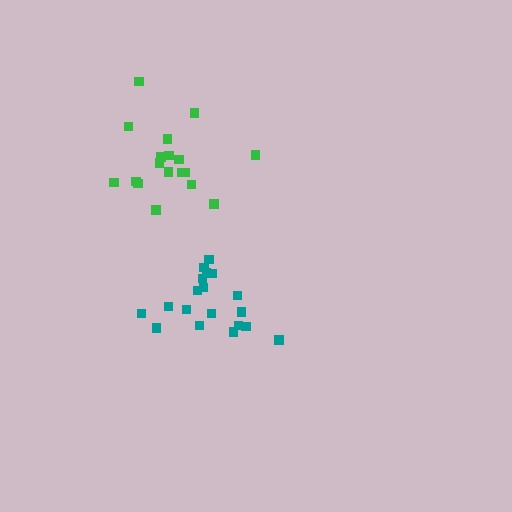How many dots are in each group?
Group 1: 18 dots, Group 2: 19 dots (37 total).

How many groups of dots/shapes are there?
There are 2 groups.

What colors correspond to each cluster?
The clusters are colored: green, teal.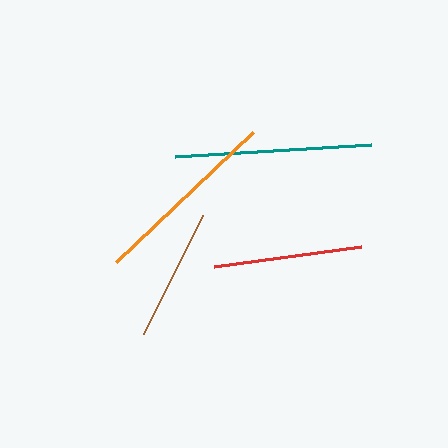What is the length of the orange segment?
The orange segment is approximately 189 pixels long.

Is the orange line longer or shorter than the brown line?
The orange line is longer than the brown line.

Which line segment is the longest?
The teal line is the longest at approximately 196 pixels.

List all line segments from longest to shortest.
From longest to shortest: teal, orange, red, brown.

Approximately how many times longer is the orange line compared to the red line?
The orange line is approximately 1.3 times the length of the red line.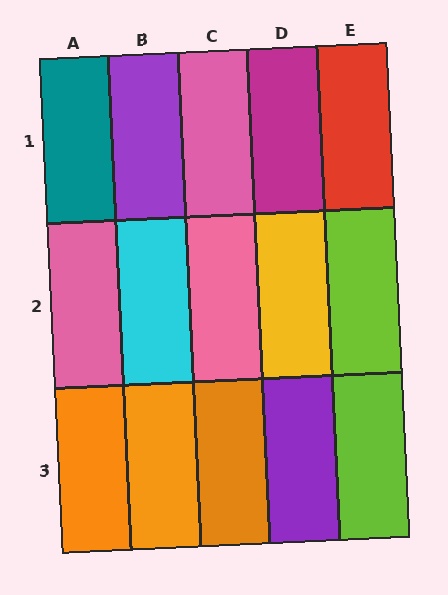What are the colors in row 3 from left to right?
Orange, orange, orange, purple, lime.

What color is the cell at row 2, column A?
Pink.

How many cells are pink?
3 cells are pink.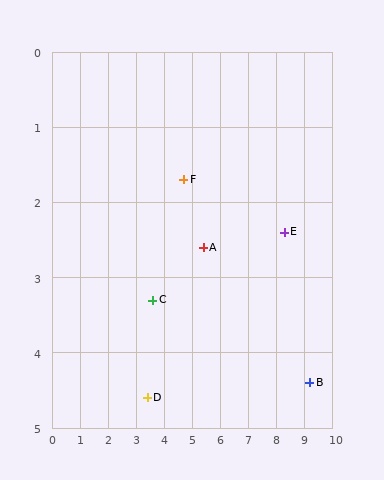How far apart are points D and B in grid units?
Points D and B are about 5.8 grid units apart.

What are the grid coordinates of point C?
Point C is at approximately (3.6, 3.3).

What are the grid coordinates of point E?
Point E is at approximately (8.3, 2.4).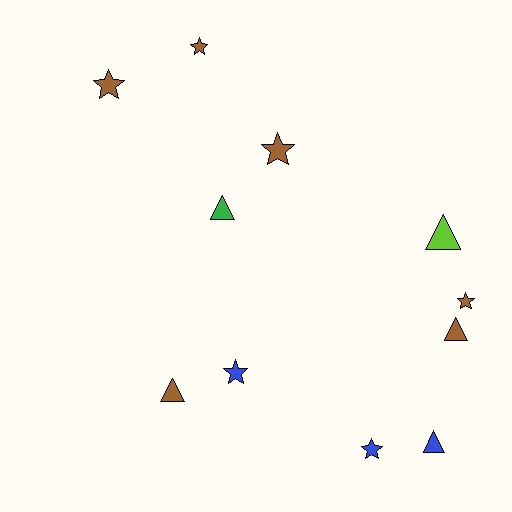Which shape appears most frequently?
Star, with 6 objects.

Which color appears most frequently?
Brown, with 6 objects.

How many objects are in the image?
There are 11 objects.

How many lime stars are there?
There are no lime stars.